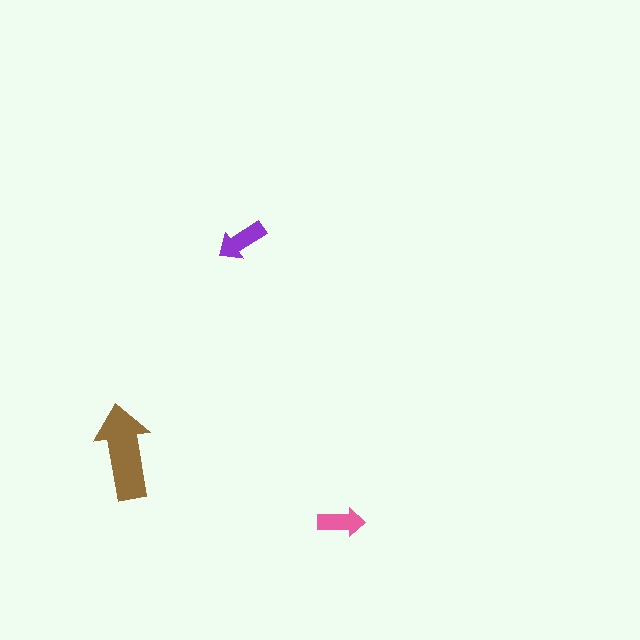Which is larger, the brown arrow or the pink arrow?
The brown one.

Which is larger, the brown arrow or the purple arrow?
The brown one.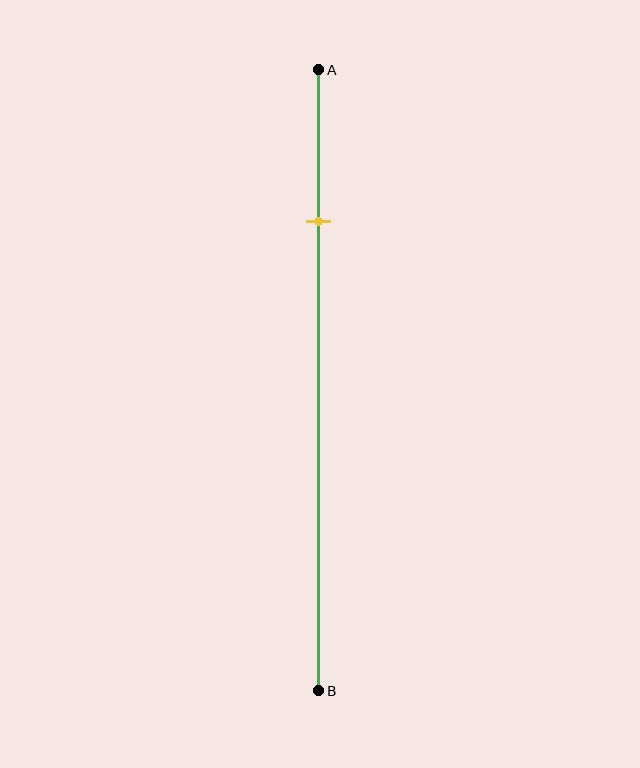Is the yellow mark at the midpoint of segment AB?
No, the mark is at about 25% from A, not at the 50% midpoint.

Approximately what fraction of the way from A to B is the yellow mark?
The yellow mark is approximately 25% of the way from A to B.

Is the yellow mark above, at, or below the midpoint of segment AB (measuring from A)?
The yellow mark is above the midpoint of segment AB.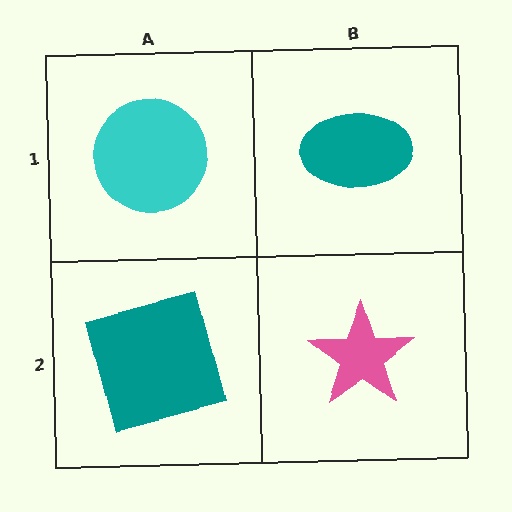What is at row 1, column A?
A cyan circle.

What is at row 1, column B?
A teal ellipse.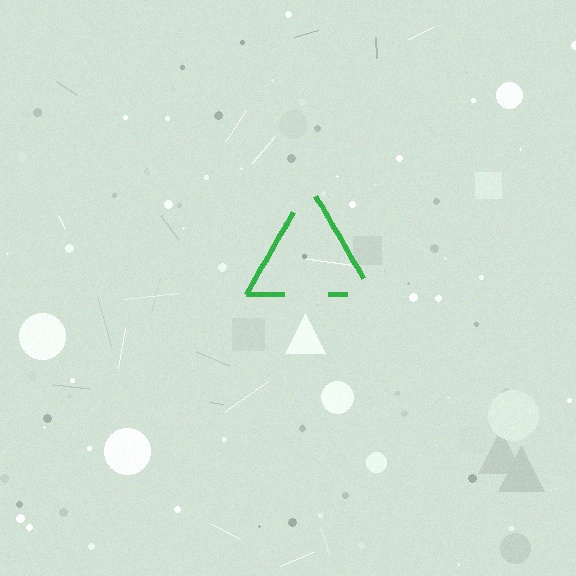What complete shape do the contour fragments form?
The contour fragments form a triangle.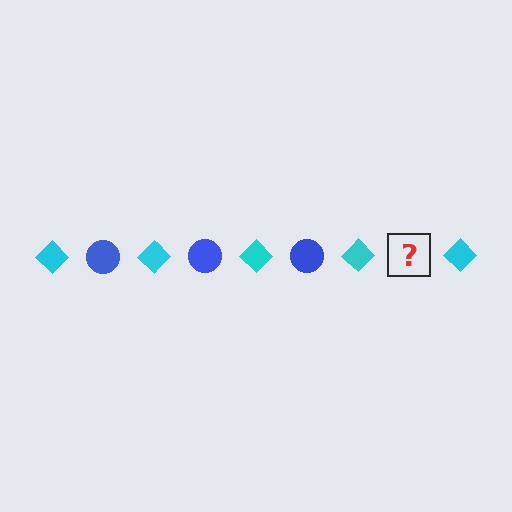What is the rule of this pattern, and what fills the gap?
The rule is that the pattern alternates between cyan diamond and blue circle. The gap should be filled with a blue circle.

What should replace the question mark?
The question mark should be replaced with a blue circle.